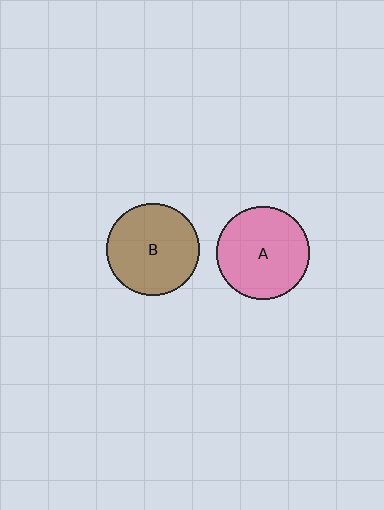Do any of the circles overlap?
No, none of the circles overlap.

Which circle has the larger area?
Circle A (pink).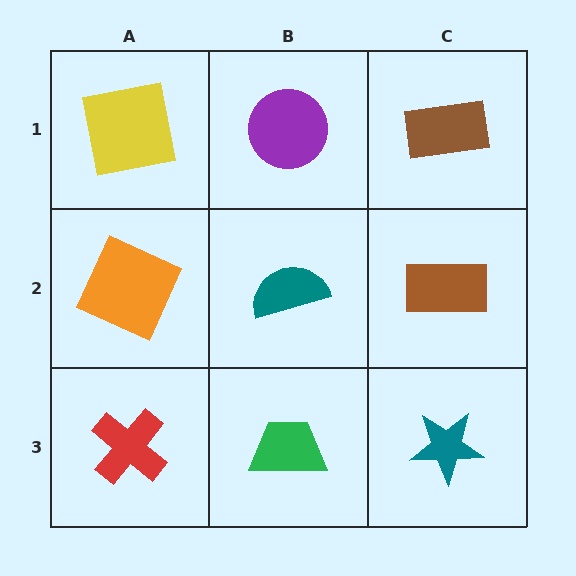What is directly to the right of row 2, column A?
A teal semicircle.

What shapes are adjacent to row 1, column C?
A brown rectangle (row 2, column C), a purple circle (row 1, column B).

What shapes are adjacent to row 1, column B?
A teal semicircle (row 2, column B), a yellow square (row 1, column A), a brown rectangle (row 1, column C).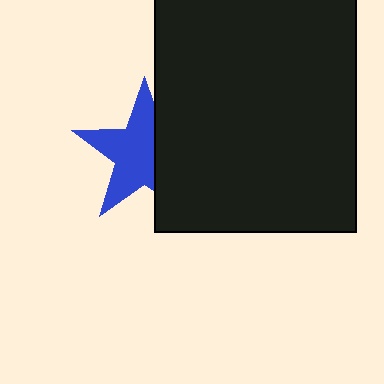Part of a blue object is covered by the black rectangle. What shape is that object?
It is a star.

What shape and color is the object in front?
The object in front is a black rectangle.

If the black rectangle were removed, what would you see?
You would see the complete blue star.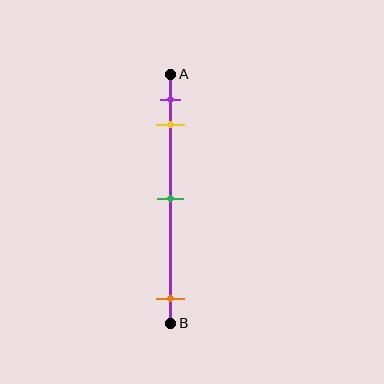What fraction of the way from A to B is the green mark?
The green mark is approximately 50% (0.5) of the way from A to B.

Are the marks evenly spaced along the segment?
No, the marks are not evenly spaced.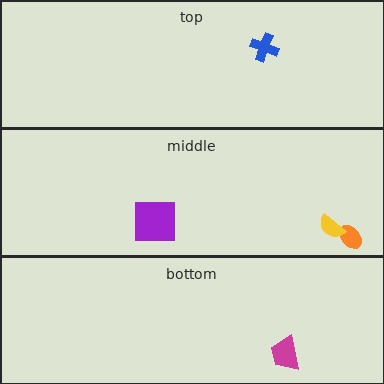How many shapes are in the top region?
1.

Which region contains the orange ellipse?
The middle region.